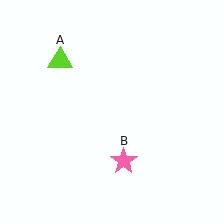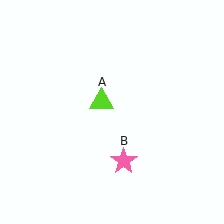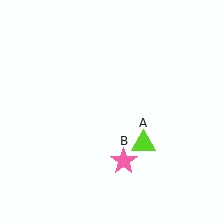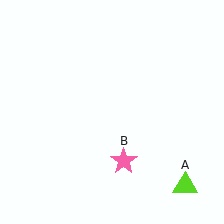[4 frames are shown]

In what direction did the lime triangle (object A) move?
The lime triangle (object A) moved down and to the right.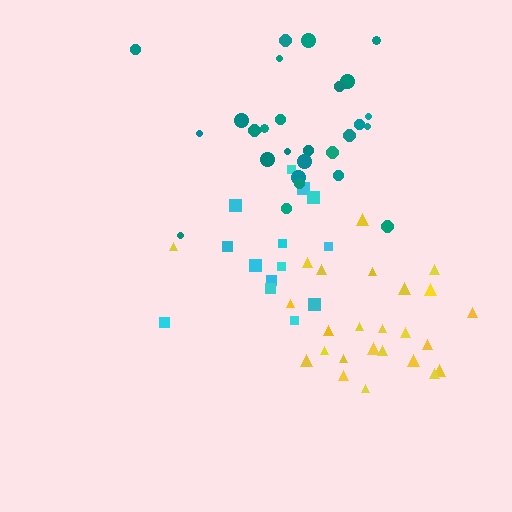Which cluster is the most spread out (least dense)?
Cyan.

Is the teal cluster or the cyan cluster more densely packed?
Teal.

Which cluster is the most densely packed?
Yellow.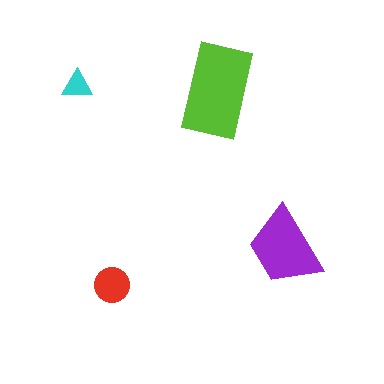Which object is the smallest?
The cyan triangle.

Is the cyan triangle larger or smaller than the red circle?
Smaller.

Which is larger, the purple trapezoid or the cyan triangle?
The purple trapezoid.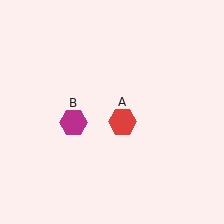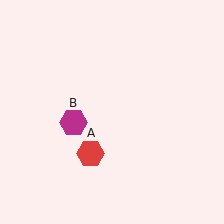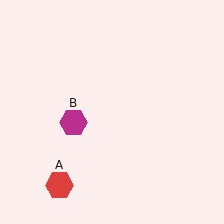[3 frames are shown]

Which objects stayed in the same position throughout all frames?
Magenta hexagon (object B) remained stationary.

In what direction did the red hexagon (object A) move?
The red hexagon (object A) moved down and to the left.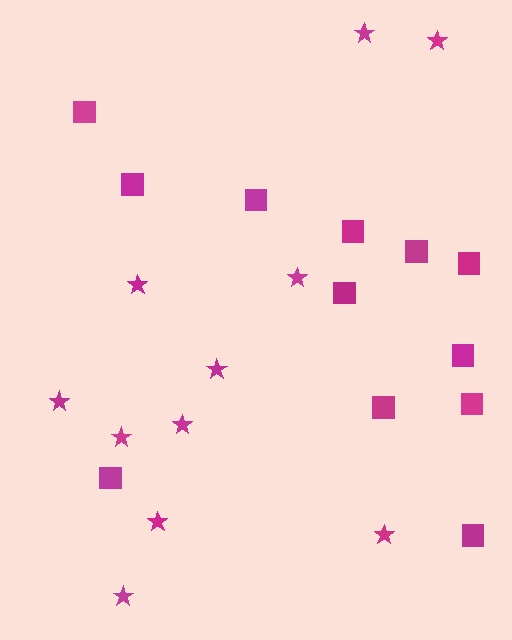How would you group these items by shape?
There are 2 groups: one group of squares (12) and one group of stars (11).